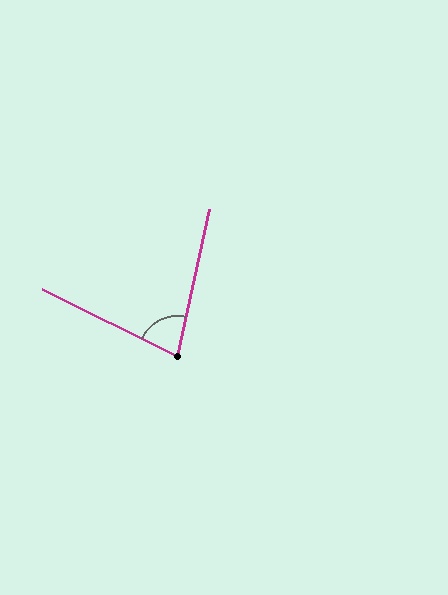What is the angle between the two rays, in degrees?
Approximately 76 degrees.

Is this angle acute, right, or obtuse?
It is acute.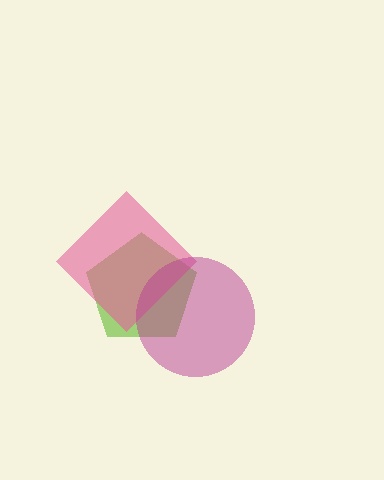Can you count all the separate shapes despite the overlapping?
Yes, there are 3 separate shapes.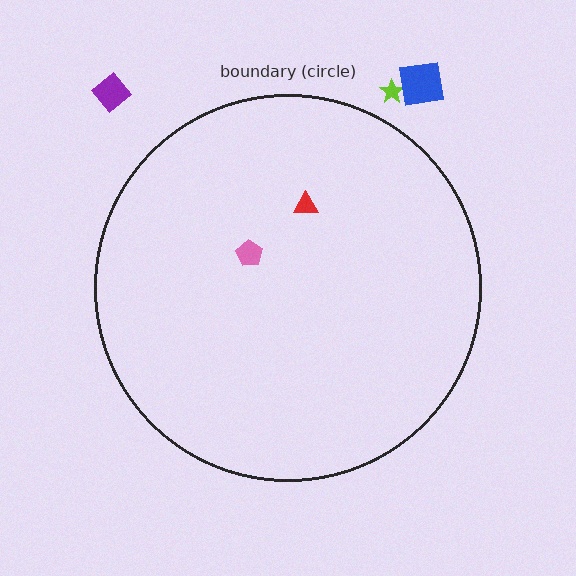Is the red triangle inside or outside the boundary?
Inside.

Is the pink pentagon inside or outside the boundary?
Inside.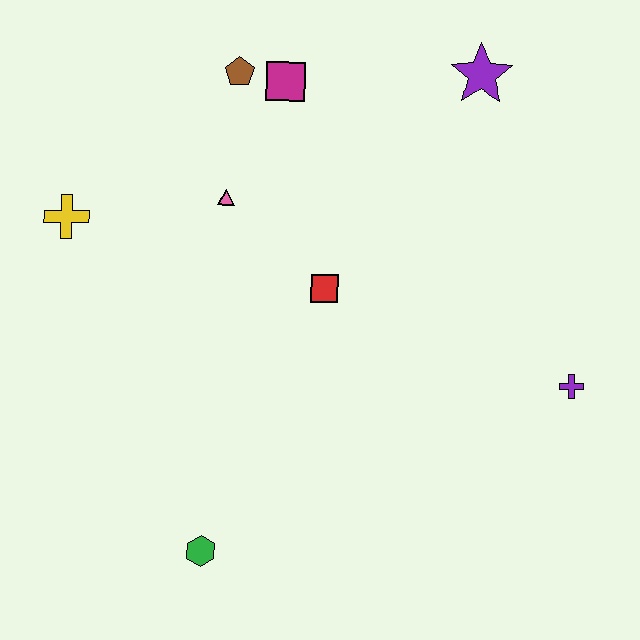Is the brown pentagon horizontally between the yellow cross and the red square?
Yes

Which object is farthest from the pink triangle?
The purple cross is farthest from the pink triangle.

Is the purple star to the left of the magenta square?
No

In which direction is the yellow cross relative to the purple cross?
The yellow cross is to the left of the purple cross.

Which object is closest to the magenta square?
The brown pentagon is closest to the magenta square.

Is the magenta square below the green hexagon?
No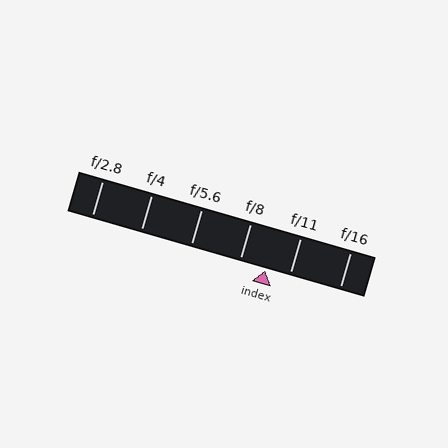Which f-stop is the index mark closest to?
The index mark is closest to f/11.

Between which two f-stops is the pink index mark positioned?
The index mark is between f/8 and f/11.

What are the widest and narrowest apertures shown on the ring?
The widest aperture shown is f/2.8 and the narrowest is f/16.